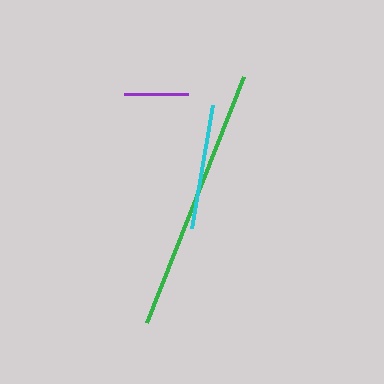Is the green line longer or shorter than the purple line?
The green line is longer than the purple line.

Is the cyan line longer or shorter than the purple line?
The cyan line is longer than the purple line.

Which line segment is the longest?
The green line is the longest at approximately 264 pixels.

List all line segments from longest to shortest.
From longest to shortest: green, cyan, purple.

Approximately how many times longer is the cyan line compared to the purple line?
The cyan line is approximately 2.0 times the length of the purple line.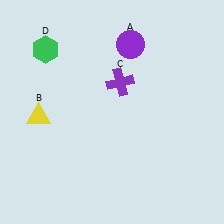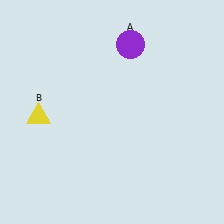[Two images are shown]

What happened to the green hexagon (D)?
The green hexagon (D) was removed in Image 2. It was in the top-left area of Image 1.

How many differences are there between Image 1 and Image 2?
There are 2 differences between the two images.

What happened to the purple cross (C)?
The purple cross (C) was removed in Image 2. It was in the top-right area of Image 1.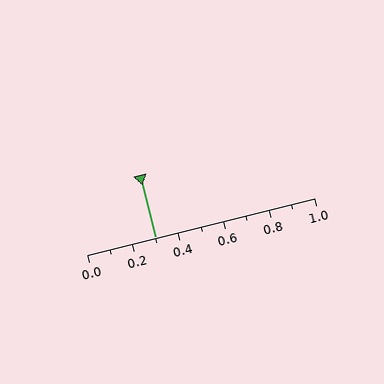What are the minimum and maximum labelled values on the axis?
The axis runs from 0.0 to 1.0.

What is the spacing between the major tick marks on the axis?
The major ticks are spaced 0.2 apart.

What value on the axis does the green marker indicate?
The marker indicates approximately 0.3.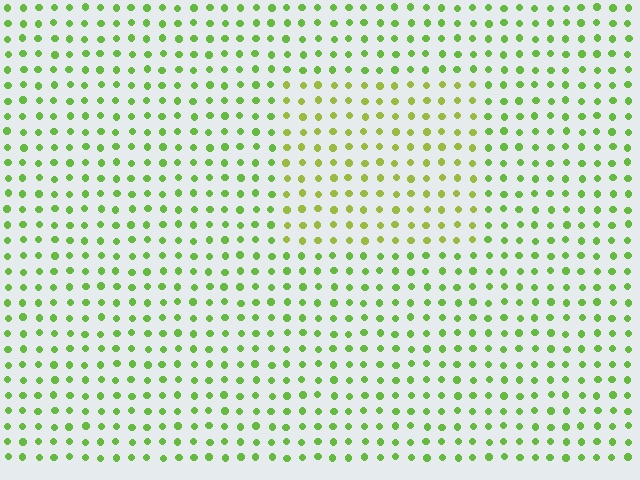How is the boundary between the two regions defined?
The boundary is defined purely by a slight shift in hue (about 25 degrees). Spacing, size, and orientation are identical on both sides.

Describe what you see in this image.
The image is filled with small lime elements in a uniform arrangement. A rectangle-shaped region is visible where the elements are tinted to a slightly different hue, forming a subtle color boundary.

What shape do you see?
I see a rectangle.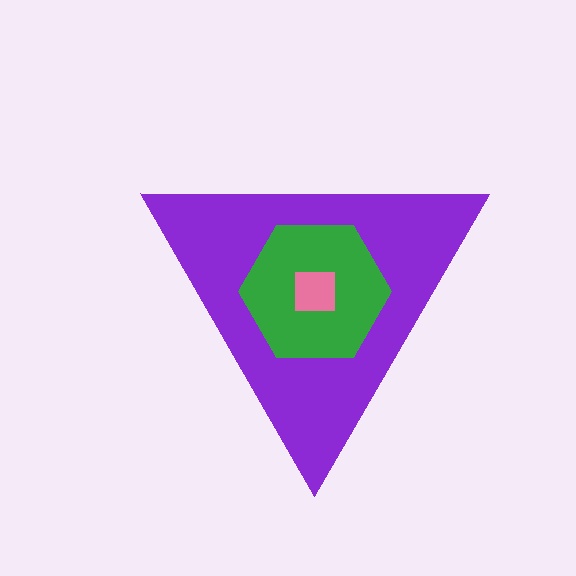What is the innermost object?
The pink square.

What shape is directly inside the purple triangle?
The green hexagon.